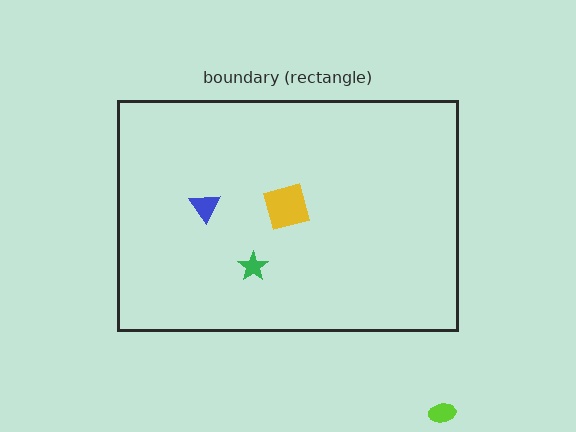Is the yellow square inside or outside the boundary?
Inside.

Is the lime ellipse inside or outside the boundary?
Outside.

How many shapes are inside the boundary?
3 inside, 1 outside.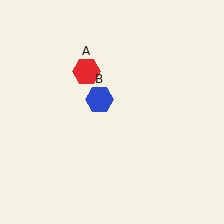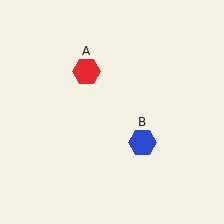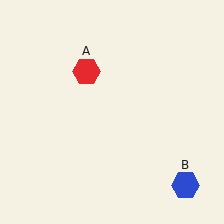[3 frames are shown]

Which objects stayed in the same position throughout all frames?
Red hexagon (object A) remained stationary.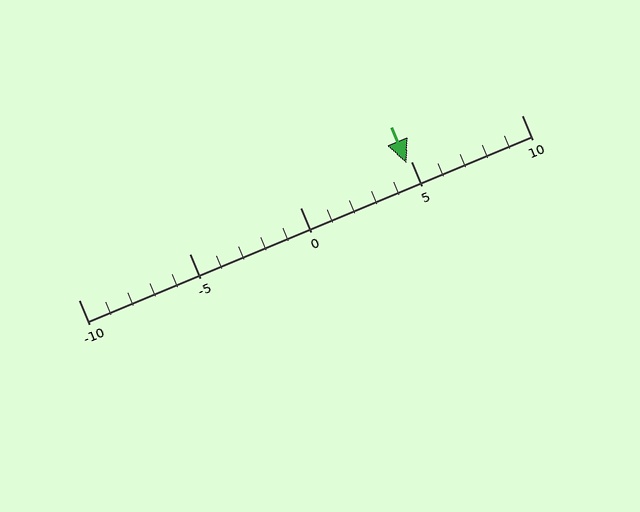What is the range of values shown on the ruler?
The ruler shows values from -10 to 10.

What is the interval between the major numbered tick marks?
The major tick marks are spaced 5 units apart.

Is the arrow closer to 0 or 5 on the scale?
The arrow is closer to 5.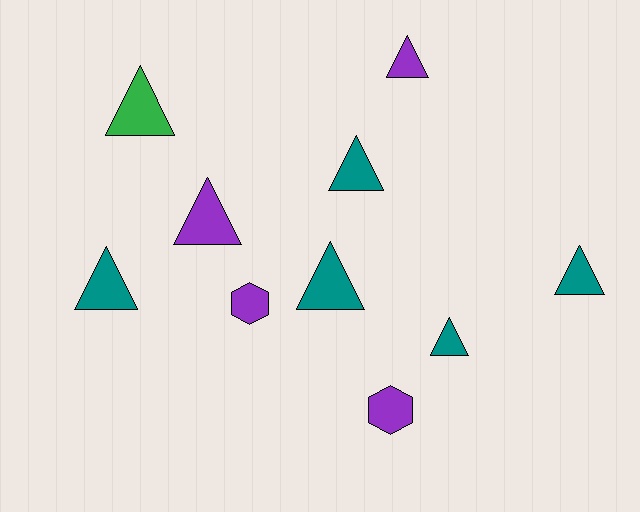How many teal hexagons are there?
There are no teal hexagons.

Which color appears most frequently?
Teal, with 5 objects.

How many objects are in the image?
There are 10 objects.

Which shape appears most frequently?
Triangle, with 8 objects.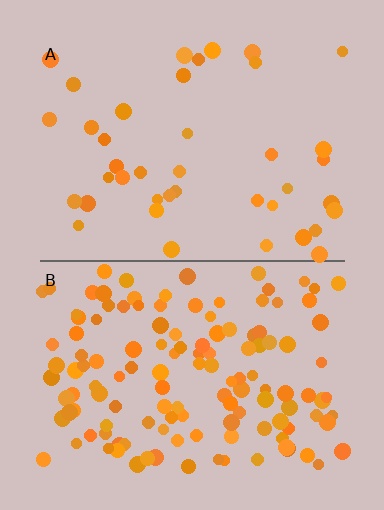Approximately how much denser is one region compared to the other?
Approximately 3.3× — region B over region A.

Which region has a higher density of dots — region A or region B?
B (the bottom).